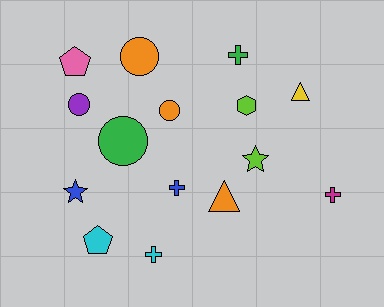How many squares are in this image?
There are no squares.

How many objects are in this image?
There are 15 objects.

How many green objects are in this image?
There are 2 green objects.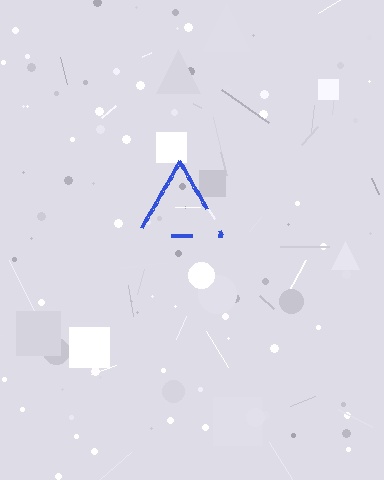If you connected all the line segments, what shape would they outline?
They would outline a triangle.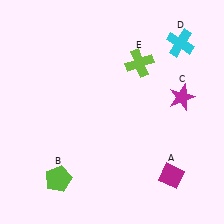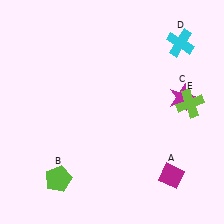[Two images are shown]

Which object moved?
The lime cross (E) moved right.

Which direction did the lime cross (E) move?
The lime cross (E) moved right.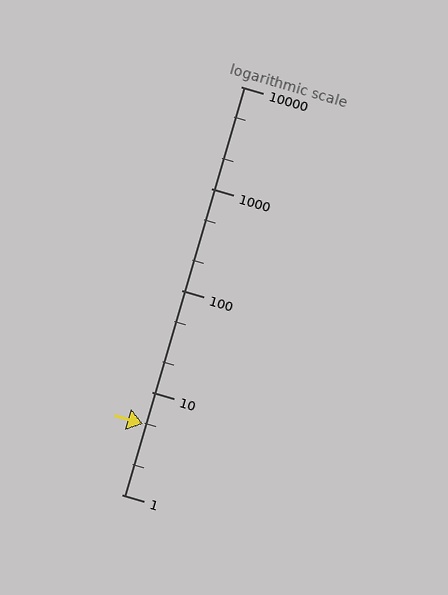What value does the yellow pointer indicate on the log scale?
The pointer indicates approximately 4.9.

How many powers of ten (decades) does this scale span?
The scale spans 4 decades, from 1 to 10000.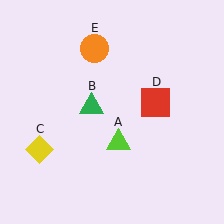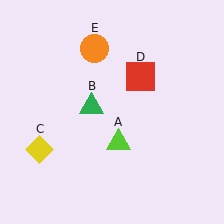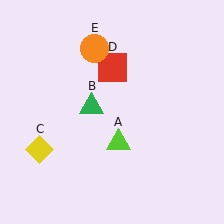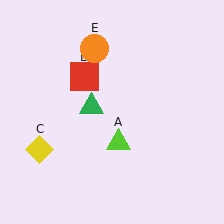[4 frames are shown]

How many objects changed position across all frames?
1 object changed position: red square (object D).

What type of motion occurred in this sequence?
The red square (object D) rotated counterclockwise around the center of the scene.